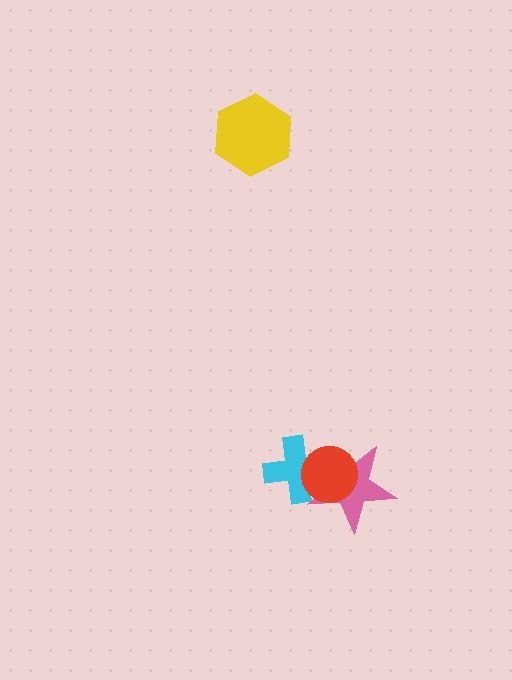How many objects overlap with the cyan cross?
2 objects overlap with the cyan cross.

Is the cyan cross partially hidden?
Yes, it is partially covered by another shape.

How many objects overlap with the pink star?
2 objects overlap with the pink star.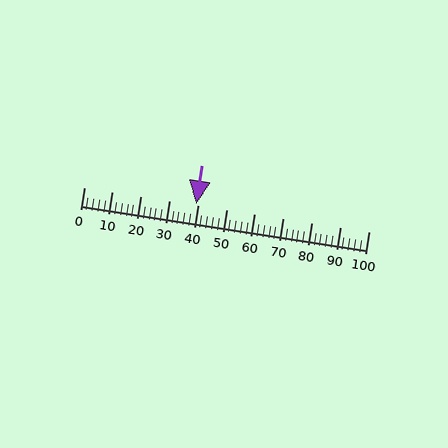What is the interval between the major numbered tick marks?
The major tick marks are spaced 10 units apart.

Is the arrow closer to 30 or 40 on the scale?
The arrow is closer to 40.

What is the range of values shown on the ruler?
The ruler shows values from 0 to 100.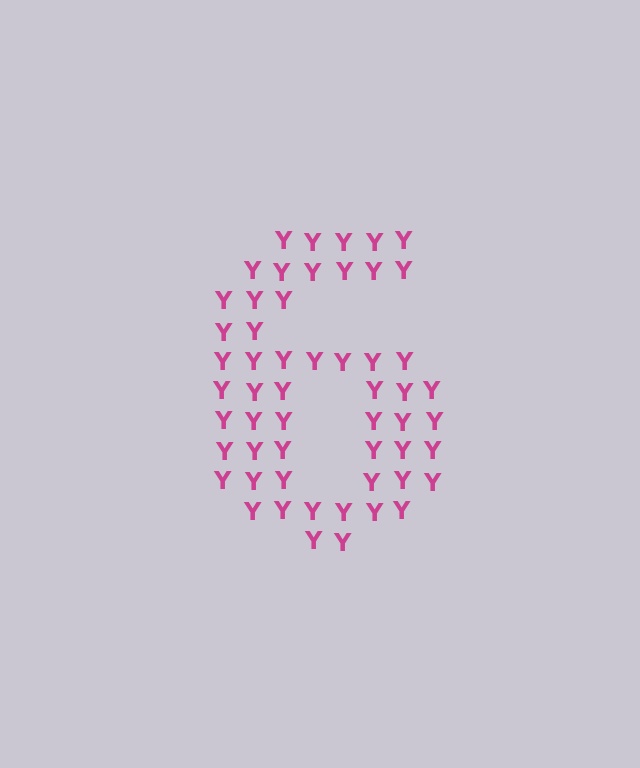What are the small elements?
The small elements are letter Y's.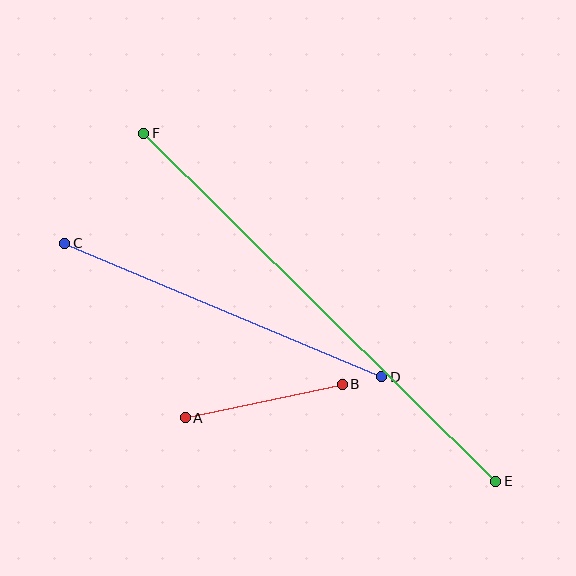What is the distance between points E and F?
The distance is approximately 495 pixels.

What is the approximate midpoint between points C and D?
The midpoint is at approximately (223, 310) pixels.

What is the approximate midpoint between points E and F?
The midpoint is at approximately (320, 307) pixels.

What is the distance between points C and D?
The distance is approximately 344 pixels.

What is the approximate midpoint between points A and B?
The midpoint is at approximately (264, 401) pixels.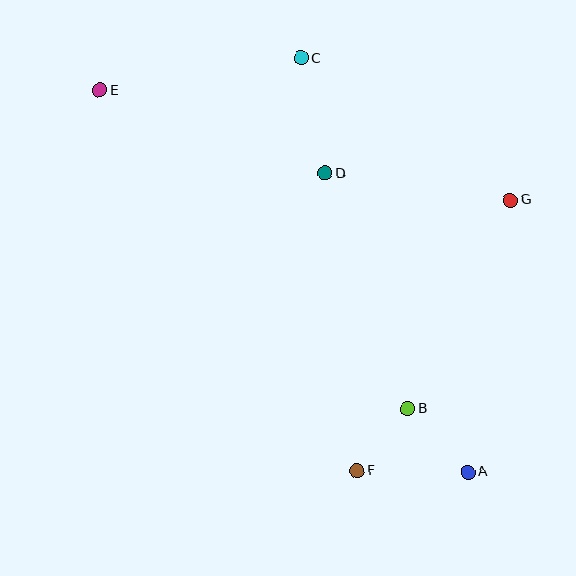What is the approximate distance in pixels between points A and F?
The distance between A and F is approximately 110 pixels.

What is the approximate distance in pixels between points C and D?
The distance between C and D is approximately 117 pixels.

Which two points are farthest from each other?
Points A and E are farthest from each other.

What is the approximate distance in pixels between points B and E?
The distance between B and E is approximately 443 pixels.